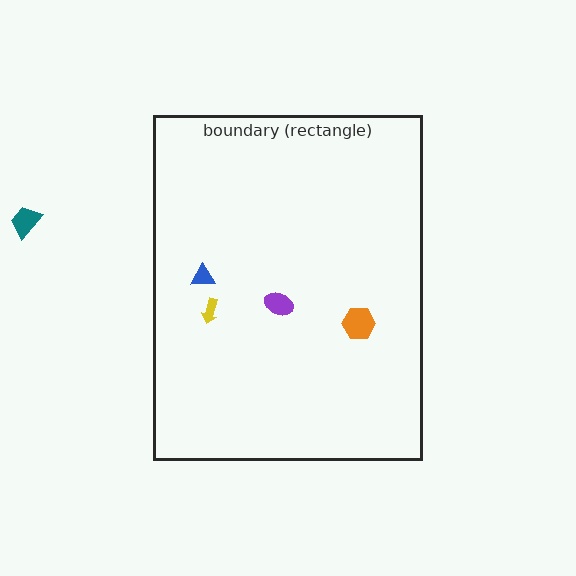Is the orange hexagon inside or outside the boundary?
Inside.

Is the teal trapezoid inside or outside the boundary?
Outside.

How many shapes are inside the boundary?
4 inside, 1 outside.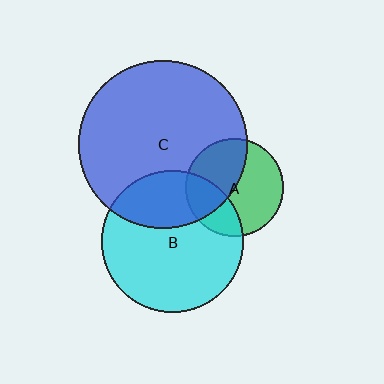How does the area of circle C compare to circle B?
Approximately 1.4 times.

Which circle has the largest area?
Circle C (blue).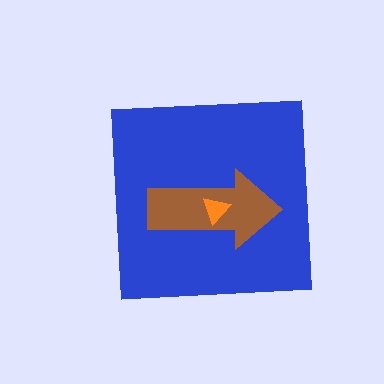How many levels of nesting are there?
3.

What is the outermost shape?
The blue square.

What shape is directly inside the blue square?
The brown arrow.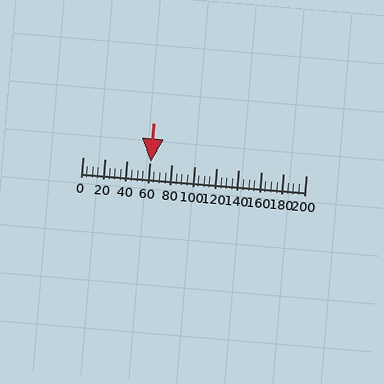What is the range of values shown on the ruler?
The ruler shows values from 0 to 200.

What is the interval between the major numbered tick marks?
The major tick marks are spaced 20 units apart.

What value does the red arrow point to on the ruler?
The red arrow points to approximately 61.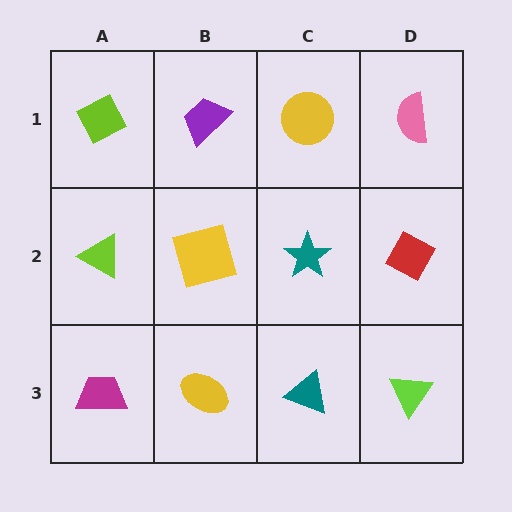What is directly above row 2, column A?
A lime diamond.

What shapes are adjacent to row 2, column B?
A purple trapezoid (row 1, column B), a yellow ellipse (row 3, column B), a lime triangle (row 2, column A), a teal star (row 2, column C).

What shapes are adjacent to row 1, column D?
A red diamond (row 2, column D), a yellow circle (row 1, column C).